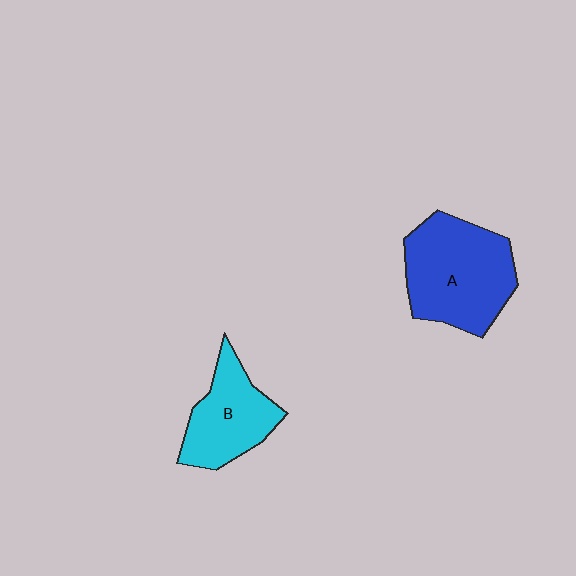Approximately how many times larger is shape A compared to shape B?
Approximately 1.5 times.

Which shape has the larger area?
Shape A (blue).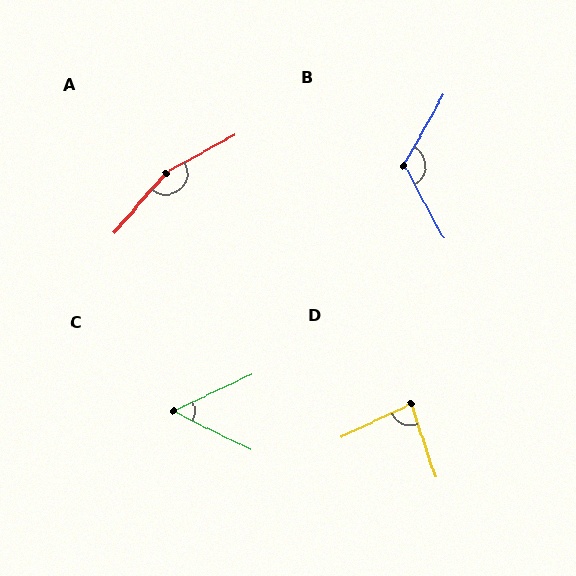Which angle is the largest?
A, at approximately 160 degrees.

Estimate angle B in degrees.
Approximately 122 degrees.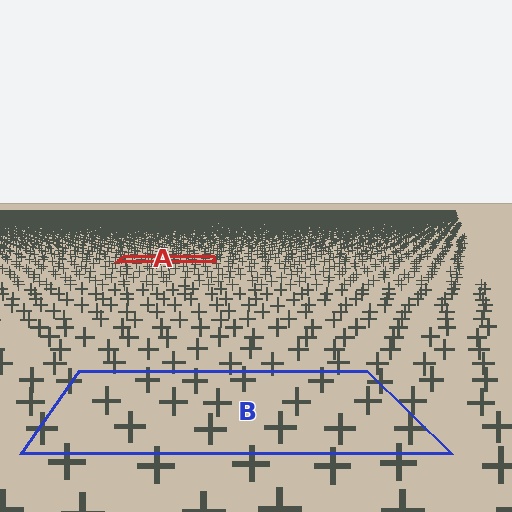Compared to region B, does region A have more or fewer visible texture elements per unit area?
Region A has more texture elements per unit area — they are packed more densely because it is farther away.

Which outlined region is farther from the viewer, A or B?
Region A is farther from the viewer — the texture elements inside it appear smaller and more densely packed.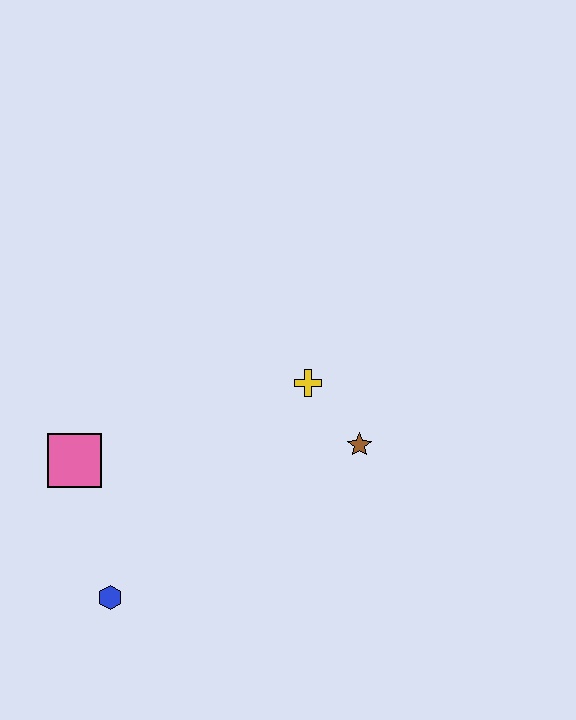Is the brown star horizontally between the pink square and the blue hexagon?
No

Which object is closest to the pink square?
The blue hexagon is closest to the pink square.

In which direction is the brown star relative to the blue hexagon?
The brown star is to the right of the blue hexagon.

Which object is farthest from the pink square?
The brown star is farthest from the pink square.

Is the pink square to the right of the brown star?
No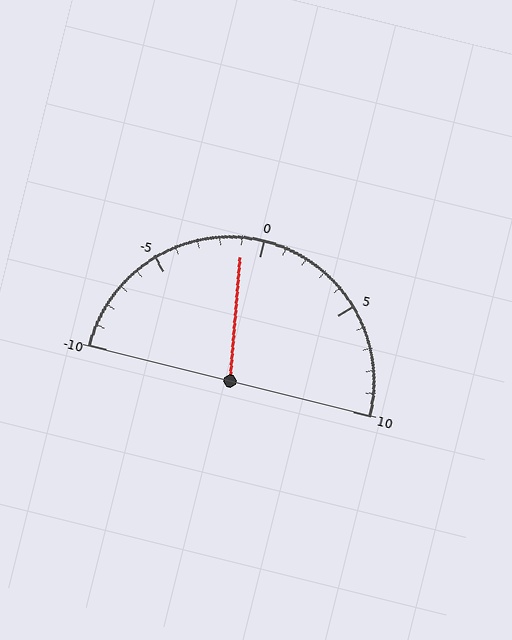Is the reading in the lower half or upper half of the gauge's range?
The reading is in the lower half of the range (-10 to 10).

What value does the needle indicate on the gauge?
The needle indicates approximately -1.